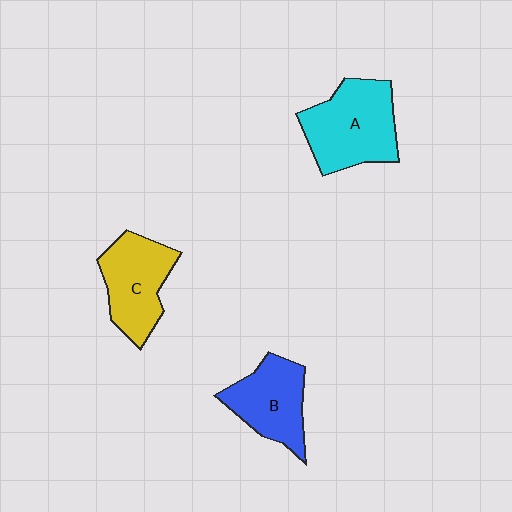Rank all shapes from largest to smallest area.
From largest to smallest: A (cyan), C (yellow), B (blue).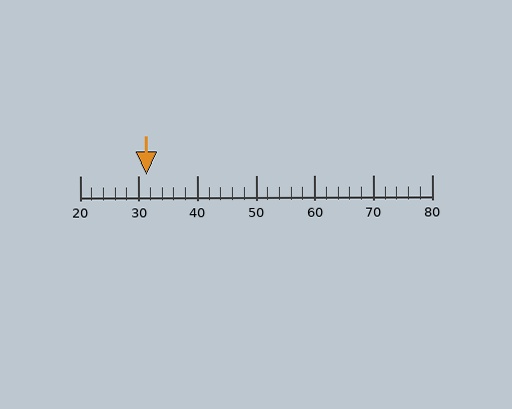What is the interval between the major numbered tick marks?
The major tick marks are spaced 10 units apart.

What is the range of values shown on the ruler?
The ruler shows values from 20 to 80.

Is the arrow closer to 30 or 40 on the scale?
The arrow is closer to 30.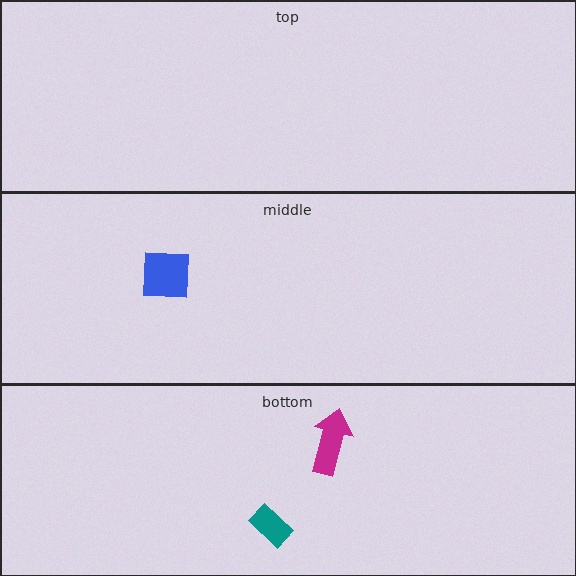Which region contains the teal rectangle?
The bottom region.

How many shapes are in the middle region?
1.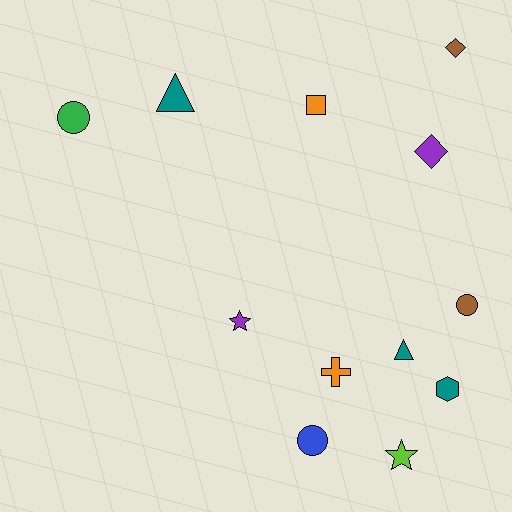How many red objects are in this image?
There are no red objects.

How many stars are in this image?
There are 2 stars.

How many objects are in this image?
There are 12 objects.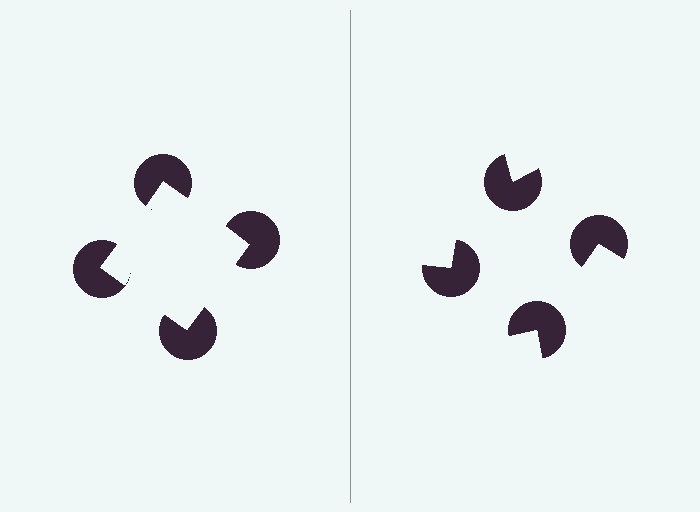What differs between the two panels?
The pac-man discs are positioned identically on both sides; only the wedge orientations differ. On the left they align to a square; on the right they are misaligned.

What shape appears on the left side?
An illusory square.